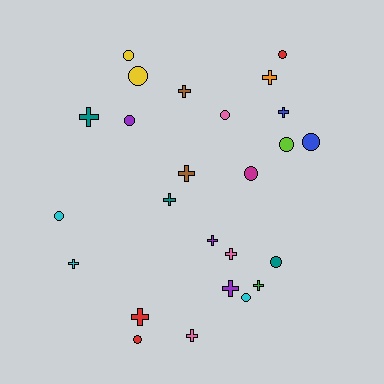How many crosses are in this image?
There are 13 crosses.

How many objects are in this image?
There are 25 objects.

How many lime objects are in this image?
There is 1 lime object.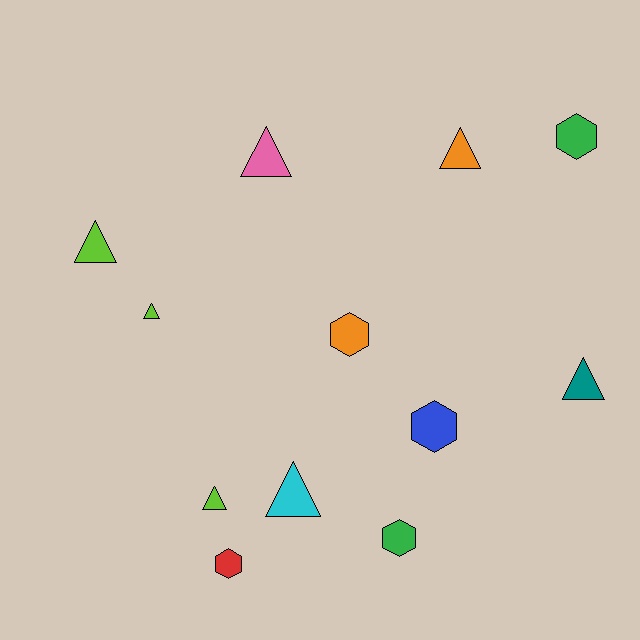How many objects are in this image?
There are 12 objects.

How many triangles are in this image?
There are 7 triangles.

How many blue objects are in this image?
There is 1 blue object.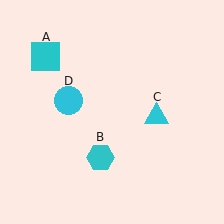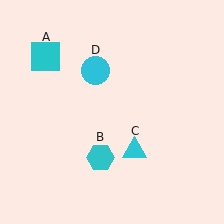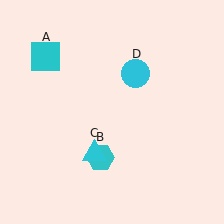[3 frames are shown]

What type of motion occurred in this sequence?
The cyan triangle (object C), cyan circle (object D) rotated clockwise around the center of the scene.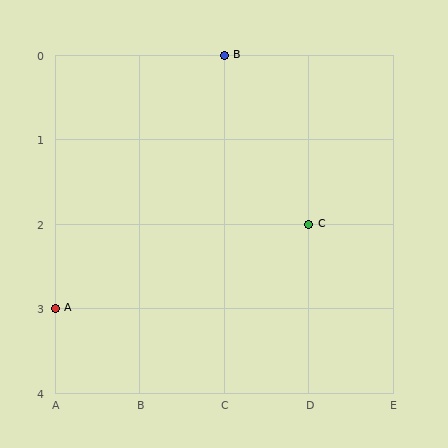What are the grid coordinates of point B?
Point B is at grid coordinates (C, 0).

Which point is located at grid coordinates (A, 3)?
Point A is at (A, 3).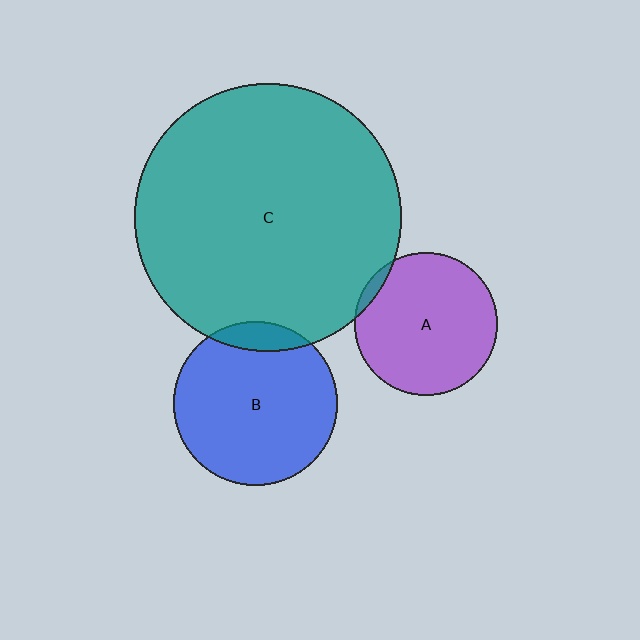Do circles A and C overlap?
Yes.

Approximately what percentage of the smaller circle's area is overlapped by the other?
Approximately 5%.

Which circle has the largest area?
Circle C (teal).